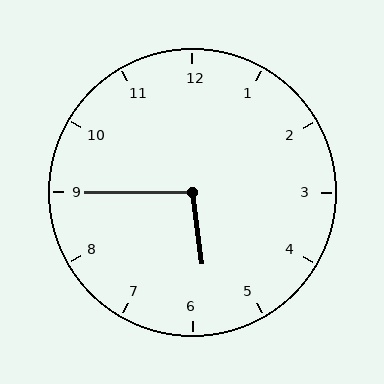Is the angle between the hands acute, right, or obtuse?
It is obtuse.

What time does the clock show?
5:45.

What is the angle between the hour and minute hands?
Approximately 98 degrees.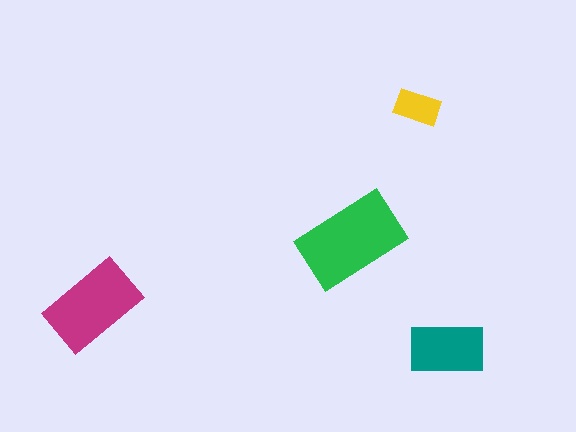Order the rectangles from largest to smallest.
the green one, the magenta one, the teal one, the yellow one.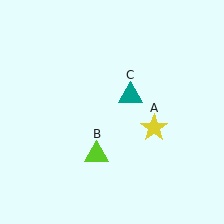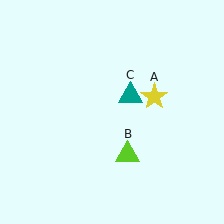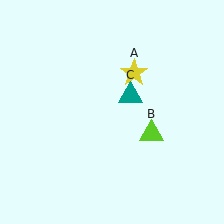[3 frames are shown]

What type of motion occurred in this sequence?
The yellow star (object A), lime triangle (object B) rotated counterclockwise around the center of the scene.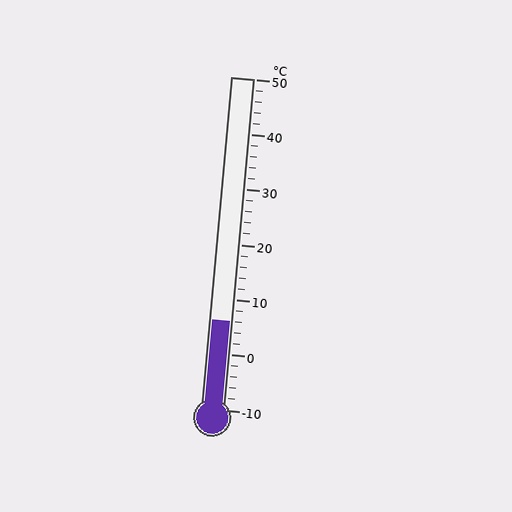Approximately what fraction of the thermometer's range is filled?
The thermometer is filled to approximately 25% of its range.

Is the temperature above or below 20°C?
The temperature is below 20°C.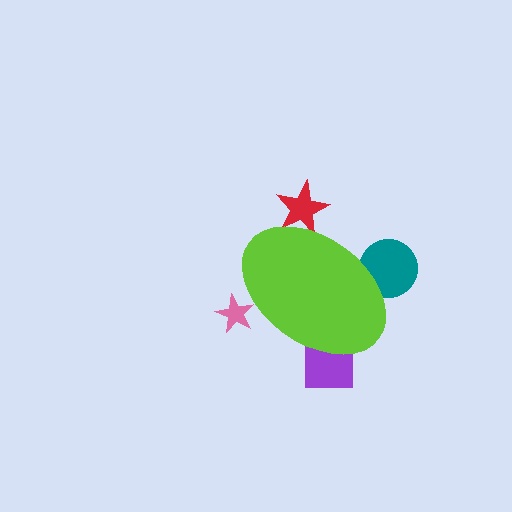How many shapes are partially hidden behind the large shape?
4 shapes are partially hidden.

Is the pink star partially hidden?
Yes, the pink star is partially hidden behind the lime ellipse.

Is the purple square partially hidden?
Yes, the purple square is partially hidden behind the lime ellipse.